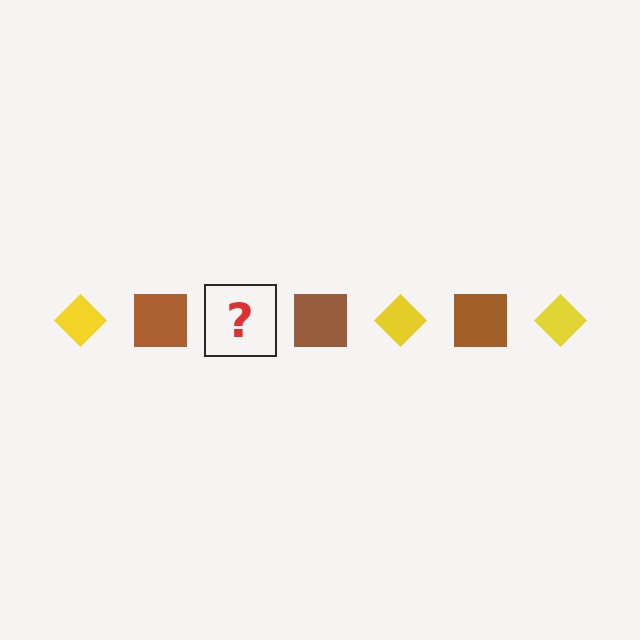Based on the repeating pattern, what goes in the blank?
The blank should be a yellow diamond.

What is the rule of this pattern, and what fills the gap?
The rule is that the pattern alternates between yellow diamond and brown square. The gap should be filled with a yellow diamond.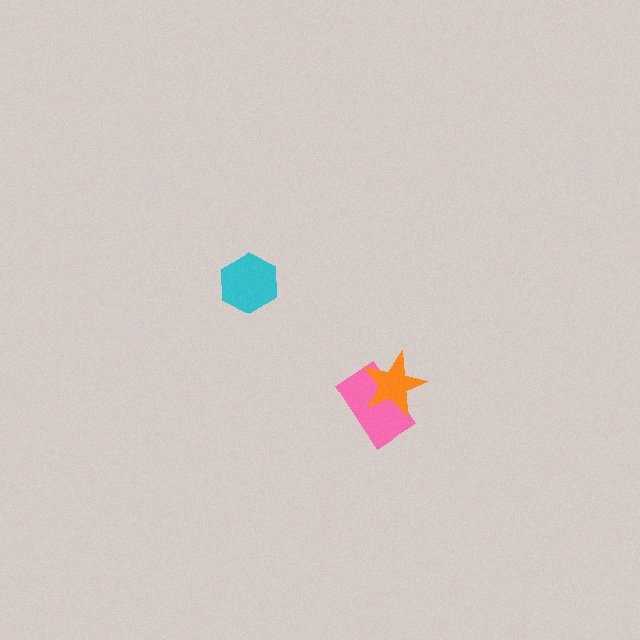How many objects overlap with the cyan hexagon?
0 objects overlap with the cyan hexagon.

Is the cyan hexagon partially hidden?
No, no other shape covers it.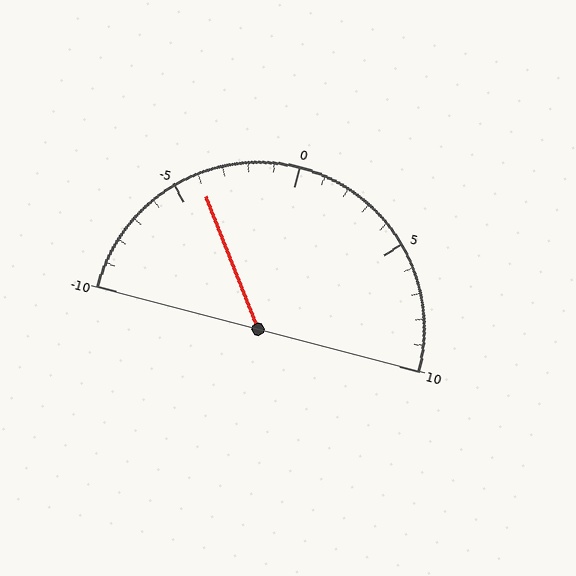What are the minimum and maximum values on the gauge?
The gauge ranges from -10 to 10.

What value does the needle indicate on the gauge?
The needle indicates approximately -4.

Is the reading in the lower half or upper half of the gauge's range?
The reading is in the lower half of the range (-10 to 10).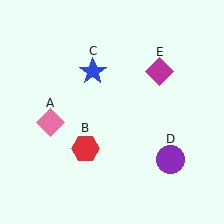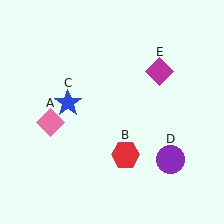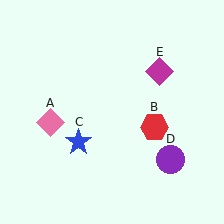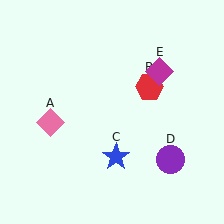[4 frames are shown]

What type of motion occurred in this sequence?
The red hexagon (object B), blue star (object C) rotated counterclockwise around the center of the scene.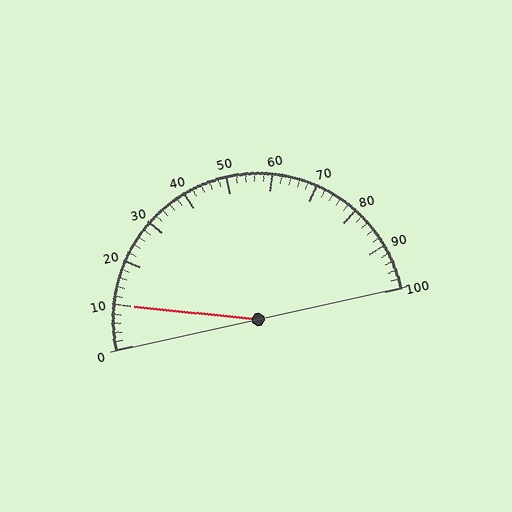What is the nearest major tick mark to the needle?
The nearest major tick mark is 10.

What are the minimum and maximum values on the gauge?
The gauge ranges from 0 to 100.